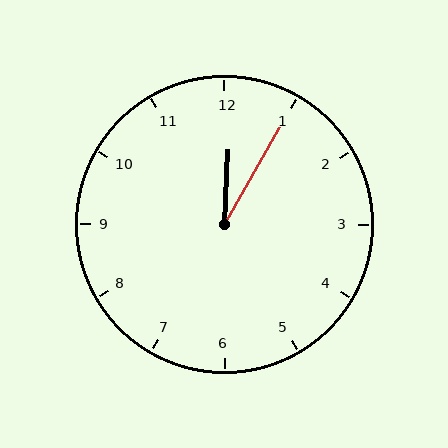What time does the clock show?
12:05.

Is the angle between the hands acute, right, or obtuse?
It is acute.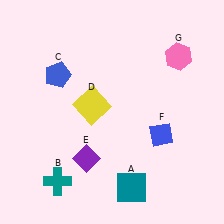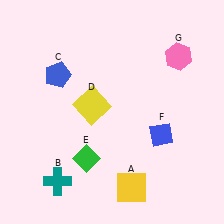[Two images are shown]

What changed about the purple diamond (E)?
In Image 1, E is purple. In Image 2, it changed to green.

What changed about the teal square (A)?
In Image 1, A is teal. In Image 2, it changed to yellow.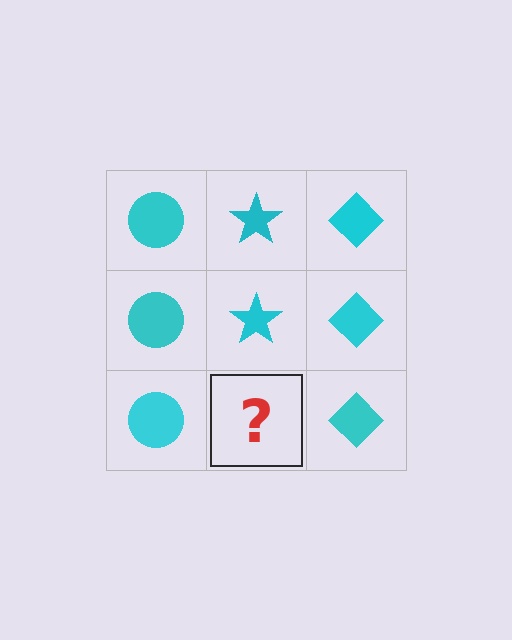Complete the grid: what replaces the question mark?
The question mark should be replaced with a cyan star.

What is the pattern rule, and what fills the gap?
The rule is that each column has a consistent shape. The gap should be filled with a cyan star.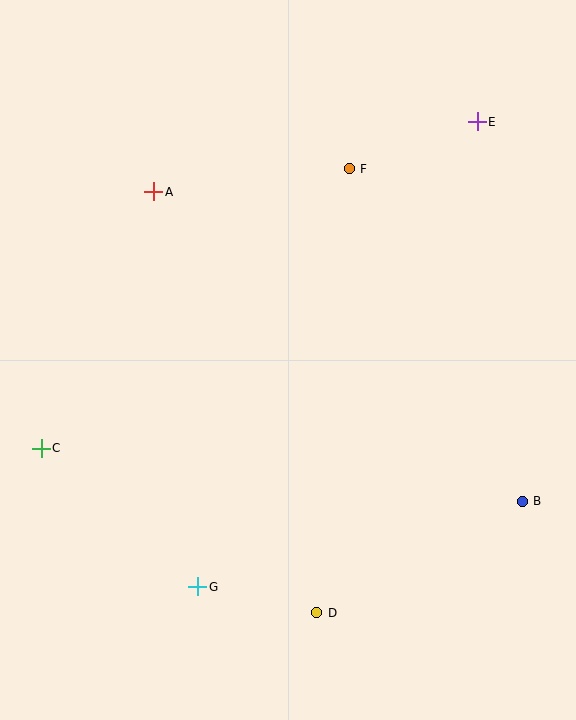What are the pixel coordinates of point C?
Point C is at (41, 448).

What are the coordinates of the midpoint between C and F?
The midpoint between C and F is at (195, 309).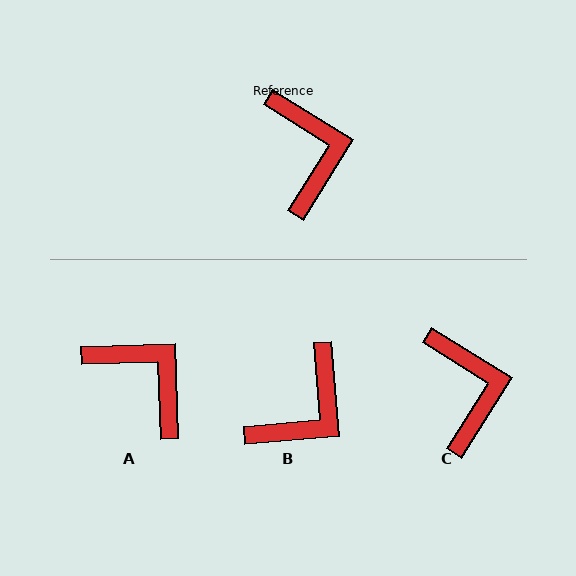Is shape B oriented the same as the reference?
No, it is off by about 53 degrees.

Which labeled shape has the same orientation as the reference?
C.